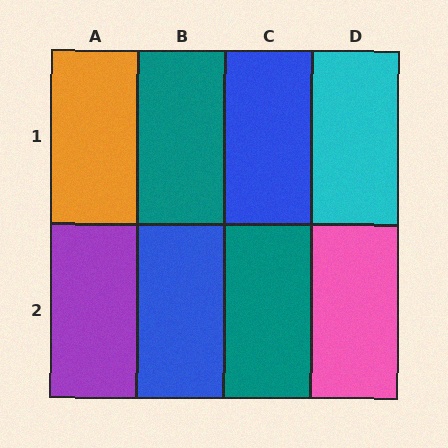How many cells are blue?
2 cells are blue.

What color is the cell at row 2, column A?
Purple.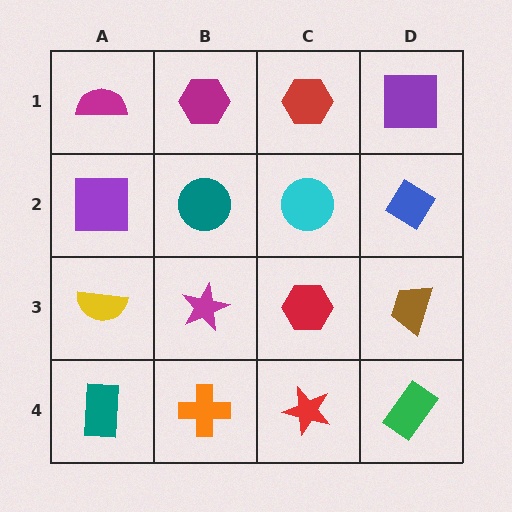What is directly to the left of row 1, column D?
A red hexagon.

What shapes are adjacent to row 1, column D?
A blue diamond (row 2, column D), a red hexagon (row 1, column C).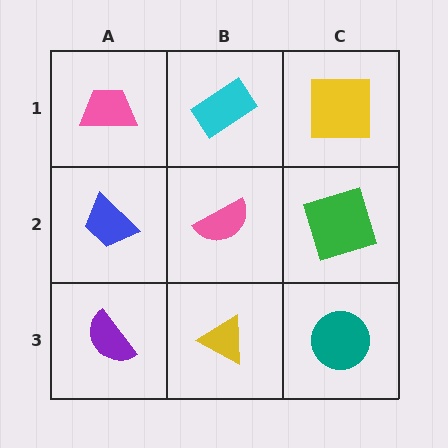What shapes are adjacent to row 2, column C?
A yellow square (row 1, column C), a teal circle (row 3, column C), a pink semicircle (row 2, column B).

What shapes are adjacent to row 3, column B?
A pink semicircle (row 2, column B), a purple semicircle (row 3, column A), a teal circle (row 3, column C).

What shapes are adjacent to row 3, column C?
A green square (row 2, column C), a yellow triangle (row 3, column B).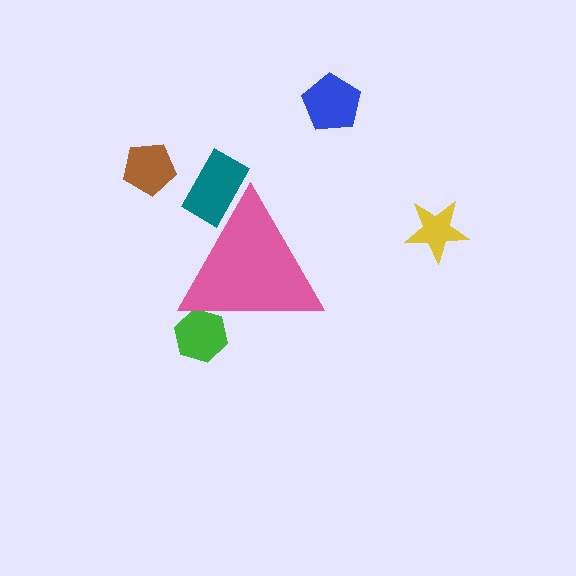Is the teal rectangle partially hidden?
Yes, the teal rectangle is partially hidden behind the pink triangle.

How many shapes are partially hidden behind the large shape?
2 shapes are partially hidden.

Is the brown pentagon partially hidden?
No, the brown pentagon is fully visible.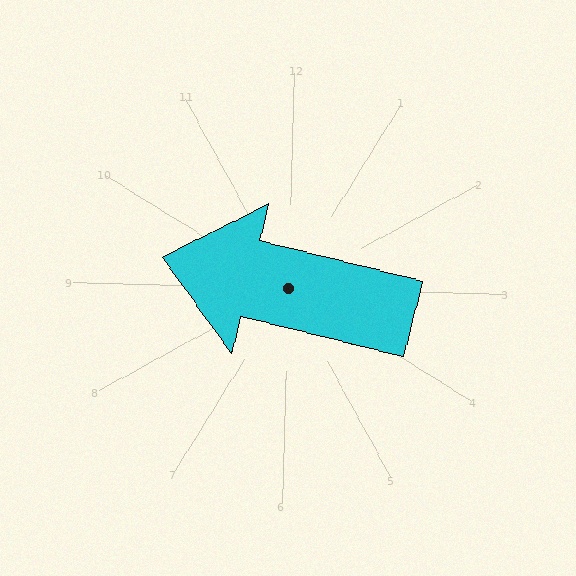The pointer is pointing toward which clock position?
Roughly 9 o'clock.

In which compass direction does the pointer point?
West.